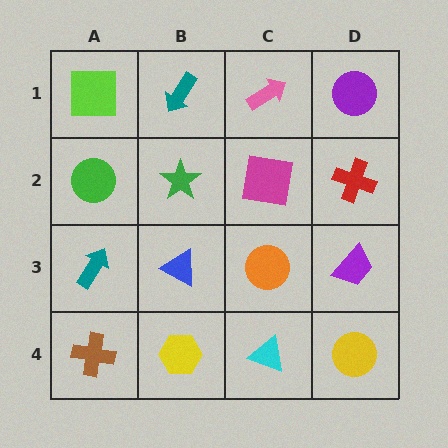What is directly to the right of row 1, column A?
A teal arrow.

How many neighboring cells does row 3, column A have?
3.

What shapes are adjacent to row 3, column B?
A green star (row 2, column B), a yellow hexagon (row 4, column B), a teal arrow (row 3, column A), an orange circle (row 3, column C).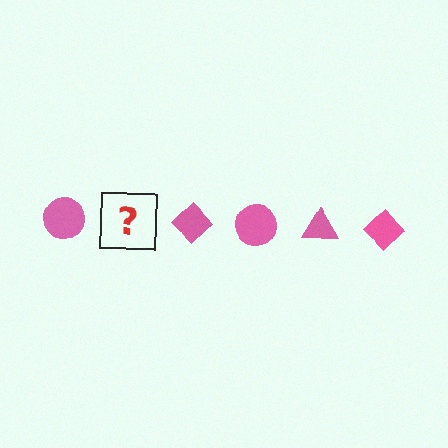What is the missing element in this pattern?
The missing element is a pink triangle.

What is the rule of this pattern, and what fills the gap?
The rule is that the pattern cycles through circle, triangle, diamond shapes in pink. The gap should be filled with a pink triangle.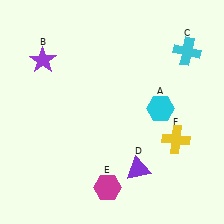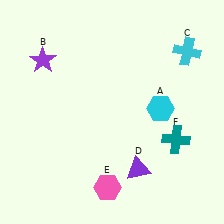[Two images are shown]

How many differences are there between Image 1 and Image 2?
There are 2 differences between the two images.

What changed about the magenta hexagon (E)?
In Image 1, E is magenta. In Image 2, it changed to pink.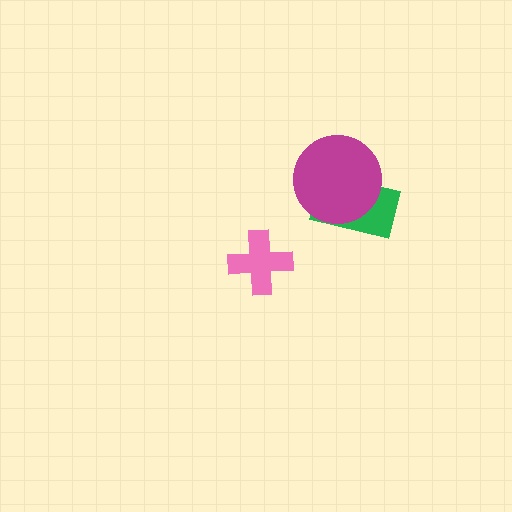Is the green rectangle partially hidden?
Yes, it is partially covered by another shape.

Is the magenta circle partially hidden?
No, no other shape covers it.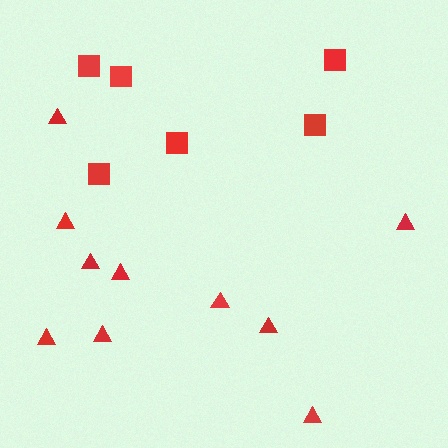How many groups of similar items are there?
There are 2 groups: one group of triangles (10) and one group of squares (6).